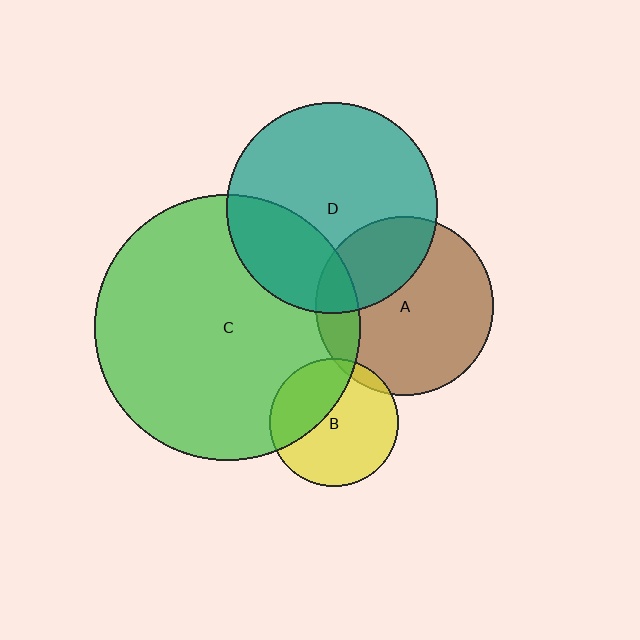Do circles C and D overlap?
Yes.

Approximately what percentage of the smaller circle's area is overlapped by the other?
Approximately 30%.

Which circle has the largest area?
Circle C (green).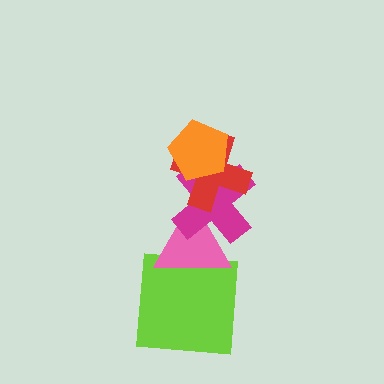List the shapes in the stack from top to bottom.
From top to bottom: the orange pentagon, the red cross, the magenta cross, the pink triangle, the lime square.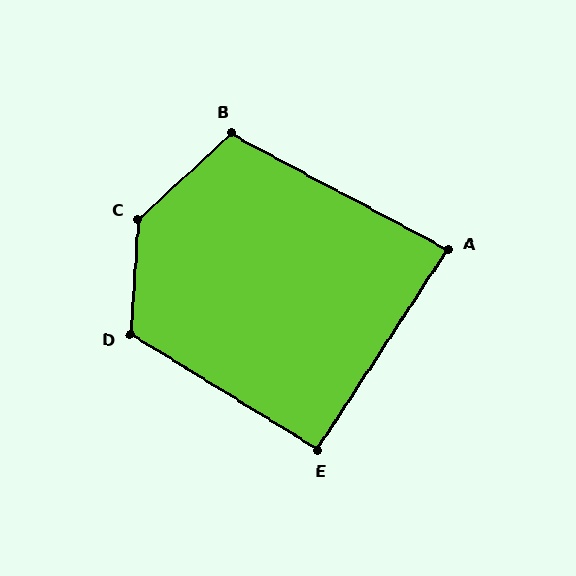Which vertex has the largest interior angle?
C, at approximately 137 degrees.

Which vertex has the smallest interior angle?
A, at approximately 85 degrees.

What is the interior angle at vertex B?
Approximately 109 degrees (obtuse).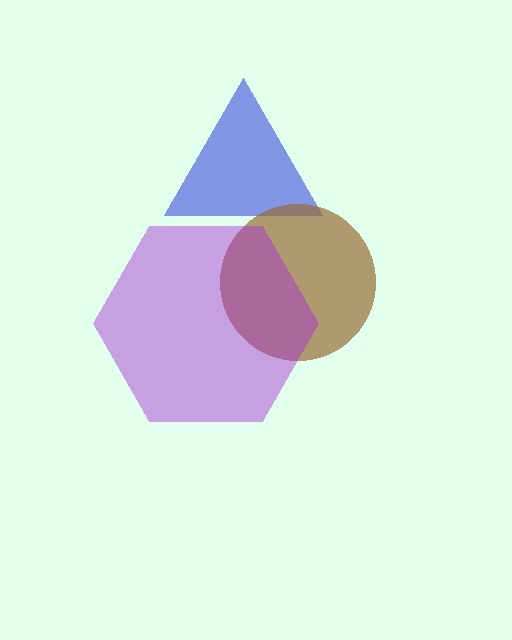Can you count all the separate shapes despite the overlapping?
Yes, there are 3 separate shapes.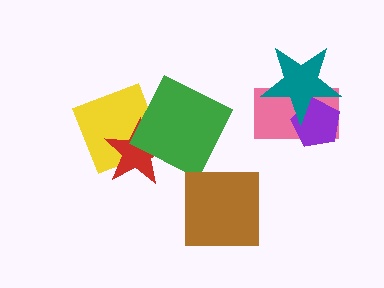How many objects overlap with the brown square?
0 objects overlap with the brown square.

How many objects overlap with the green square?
2 objects overlap with the green square.